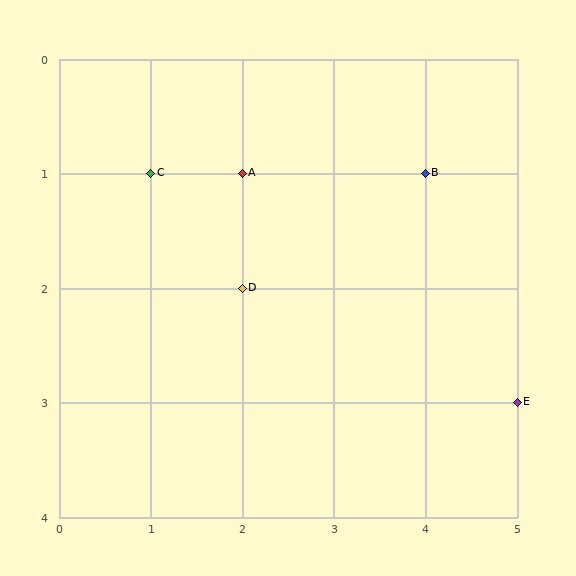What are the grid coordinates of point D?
Point D is at grid coordinates (2, 2).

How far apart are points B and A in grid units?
Points B and A are 2 columns apart.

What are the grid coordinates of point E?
Point E is at grid coordinates (5, 3).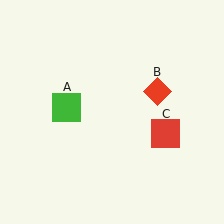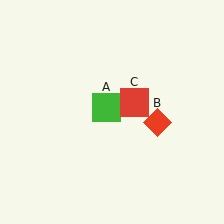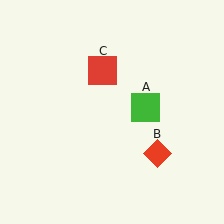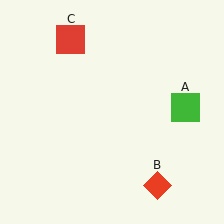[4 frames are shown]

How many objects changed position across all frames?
3 objects changed position: green square (object A), red diamond (object B), red square (object C).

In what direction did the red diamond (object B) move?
The red diamond (object B) moved down.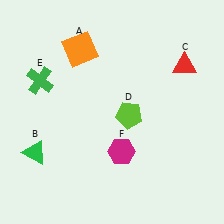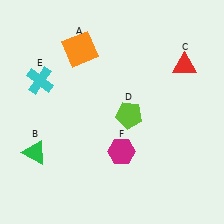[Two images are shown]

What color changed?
The cross (E) changed from green in Image 1 to cyan in Image 2.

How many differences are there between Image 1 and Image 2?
There is 1 difference between the two images.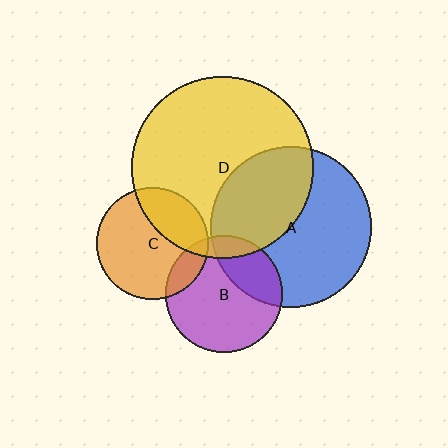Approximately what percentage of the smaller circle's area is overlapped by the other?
Approximately 40%.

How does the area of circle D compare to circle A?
Approximately 1.3 times.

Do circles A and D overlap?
Yes.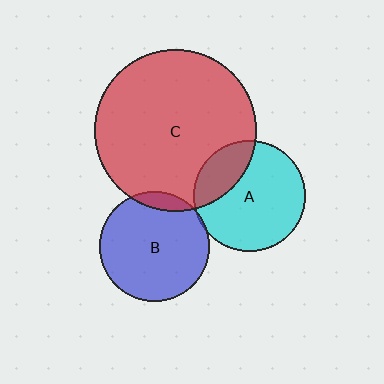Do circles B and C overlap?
Yes.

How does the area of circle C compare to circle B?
Approximately 2.2 times.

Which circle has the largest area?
Circle C (red).